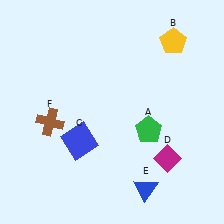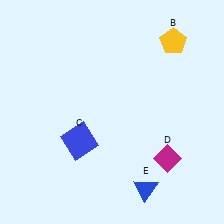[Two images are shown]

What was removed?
The brown cross (F), the green pentagon (A) were removed in Image 2.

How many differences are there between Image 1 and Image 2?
There are 2 differences between the two images.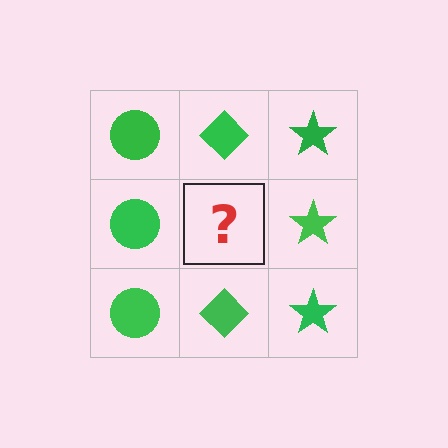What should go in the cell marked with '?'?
The missing cell should contain a green diamond.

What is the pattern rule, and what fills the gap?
The rule is that each column has a consistent shape. The gap should be filled with a green diamond.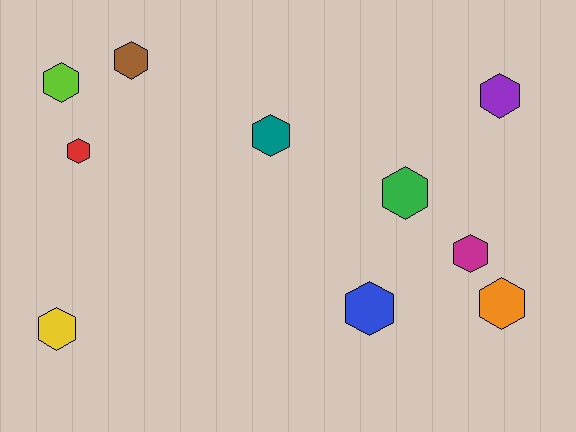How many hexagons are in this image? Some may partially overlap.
There are 10 hexagons.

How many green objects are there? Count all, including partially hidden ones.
There is 1 green object.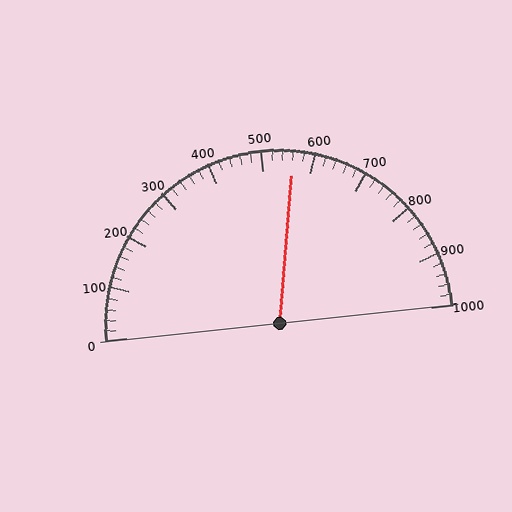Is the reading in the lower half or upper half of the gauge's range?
The reading is in the upper half of the range (0 to 1000).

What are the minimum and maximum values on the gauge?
The gauge ranges from 0 to 1000.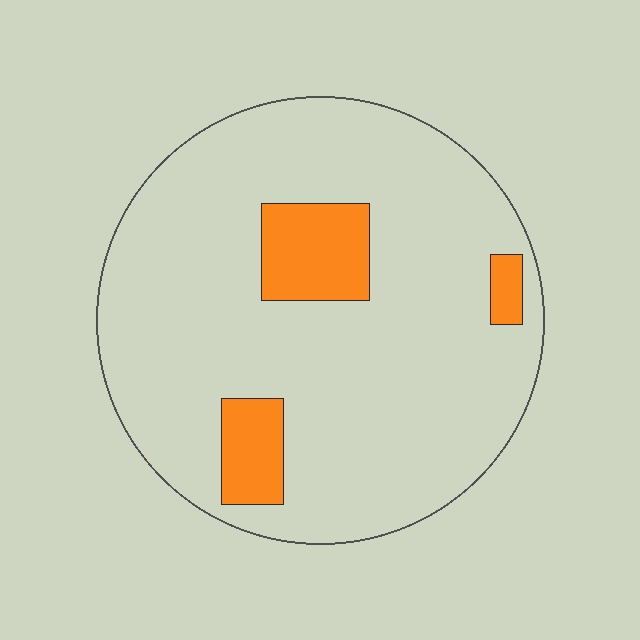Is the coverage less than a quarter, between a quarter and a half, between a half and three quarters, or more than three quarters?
Less than a quarter.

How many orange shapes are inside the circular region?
3.